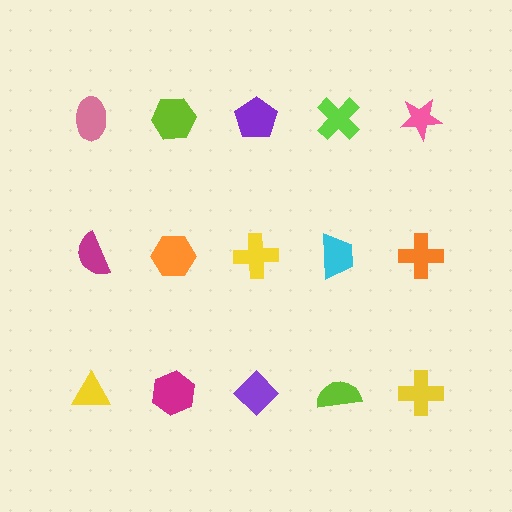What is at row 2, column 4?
A cyan trapezoid.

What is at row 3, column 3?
A purple diamond.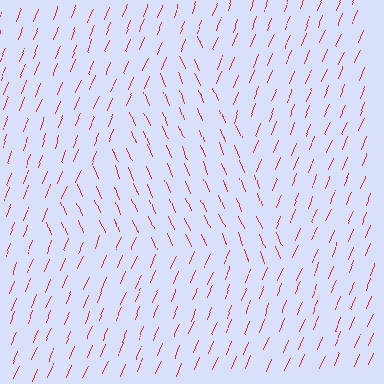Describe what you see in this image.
The image is filled with small red line segments. A triangle region in the image has lines oriented differently from the surrounding lines, creating a visible texture boundary.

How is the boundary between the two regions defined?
The boundary is defined purely by a change in line orientation (approximately 45 degrees difference). All lines are the same color and thickness.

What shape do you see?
I see a triangle.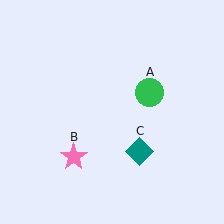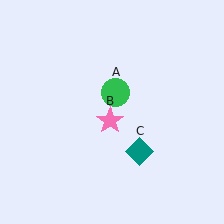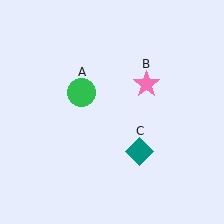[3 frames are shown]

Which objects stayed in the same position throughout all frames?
Teal diamond (object C) remained stationary.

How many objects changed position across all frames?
2 objects changed position: green circle (object A), pink star (object B).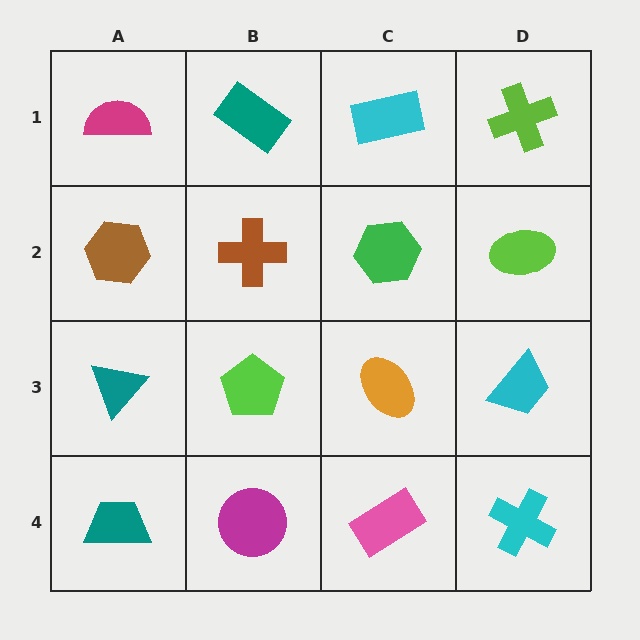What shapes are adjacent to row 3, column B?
A brown cross (row 2, column B), a magenta circle (row 4, column B), a teal triangle (row 3, column A), an orange ellipse (row 3, column C).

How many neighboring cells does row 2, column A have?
3.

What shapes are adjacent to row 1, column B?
A brown cross (row 2, column B), a magenta semicircle (row 1, column A), a cyan rectangle (row 1, column C).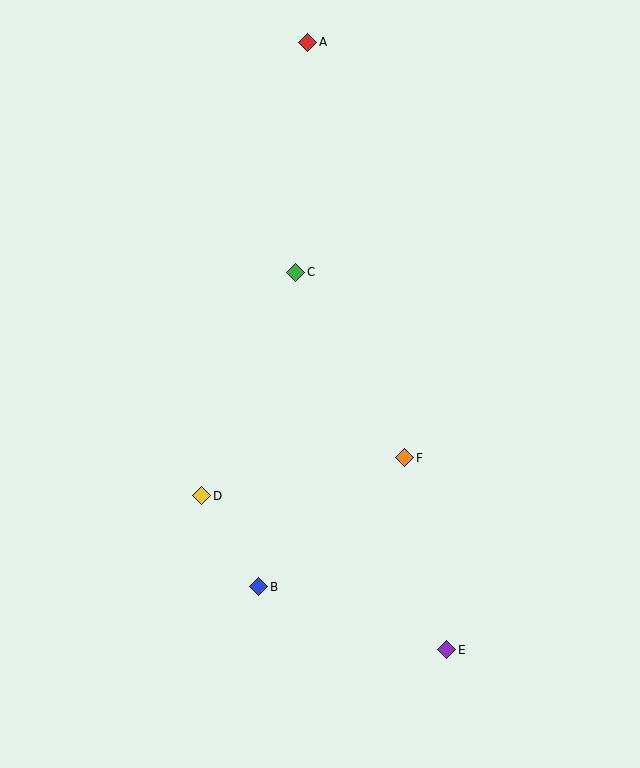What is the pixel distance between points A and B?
The distance between A and B is 546 pixels.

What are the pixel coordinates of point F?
Point F is at (405, 458).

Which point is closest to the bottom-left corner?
Point B is closest to the bottom-left corner.